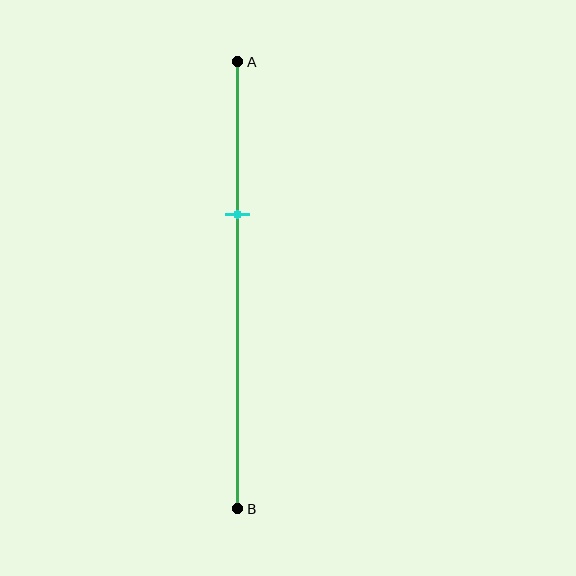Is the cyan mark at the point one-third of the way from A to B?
Yes, the mark is approximately at the one-third point.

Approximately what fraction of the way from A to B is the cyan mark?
The cyan mark is approximately 35% of the way from A to B.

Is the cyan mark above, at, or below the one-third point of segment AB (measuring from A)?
The cyan mark is approximately at the one-third point of segment AB.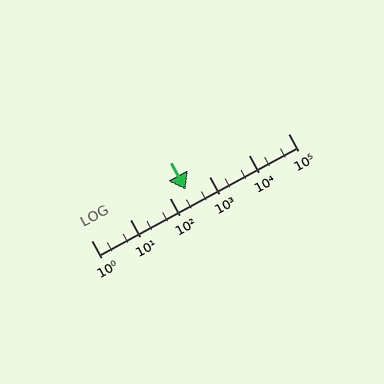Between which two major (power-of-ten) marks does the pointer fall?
The pointer is between 100 and 1000.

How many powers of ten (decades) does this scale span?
The scale spans 5 decades, from 1 to 100000.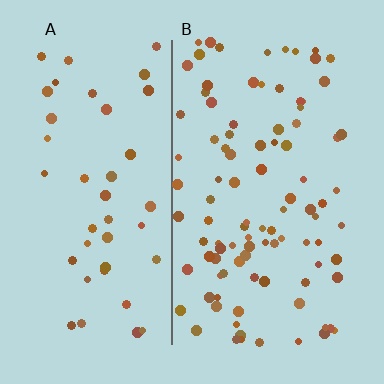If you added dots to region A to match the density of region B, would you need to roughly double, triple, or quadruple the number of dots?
Approximately double.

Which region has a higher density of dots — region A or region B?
B (the right).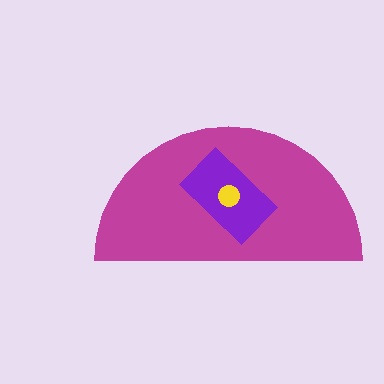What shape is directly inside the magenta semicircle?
The purple rectangle.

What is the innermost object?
The yellow circle.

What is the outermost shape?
The magenta semicircle.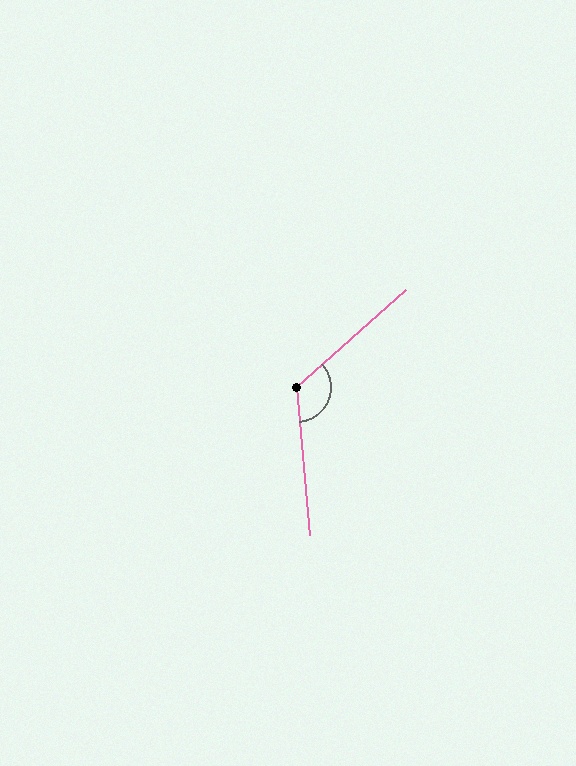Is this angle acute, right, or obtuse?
It is obtuse.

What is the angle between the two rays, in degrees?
Approximately 127 degrees.